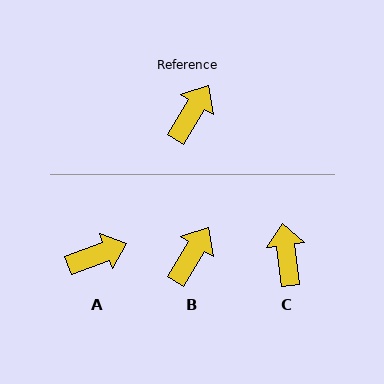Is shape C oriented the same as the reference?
No, it is off by about 38 degrees.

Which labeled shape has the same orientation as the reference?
B.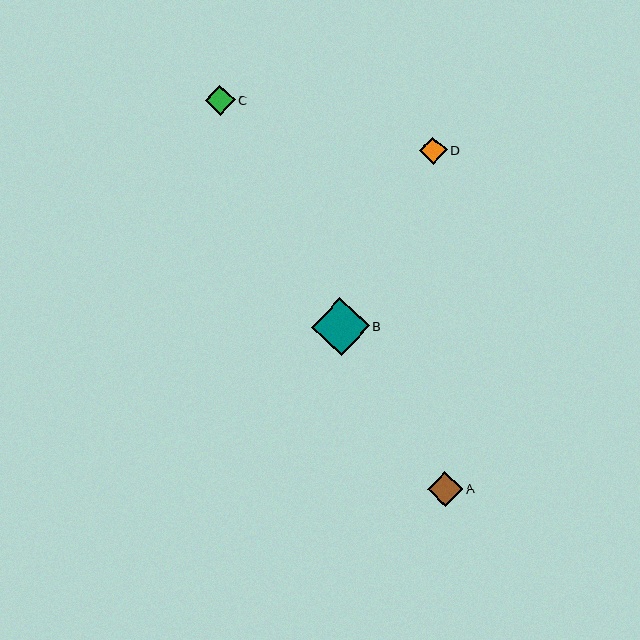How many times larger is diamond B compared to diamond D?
Diamond B is approximately 2.1 times the size of diamond D.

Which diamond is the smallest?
Diamond D is the smallest with a size of approximately 27 pixels.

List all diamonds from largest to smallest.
From largest to smallest: B, A, C, D.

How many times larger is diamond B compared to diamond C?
Diamond B is approximately 1.9 times the size of diamond C.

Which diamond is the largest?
Diamond B is the largest with a size of approximately 58 pixels.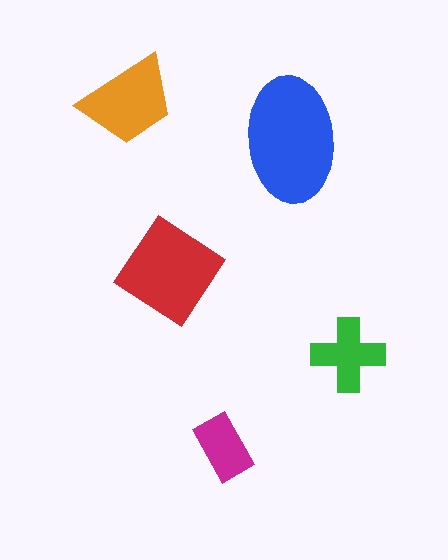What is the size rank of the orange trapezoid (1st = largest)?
3rd.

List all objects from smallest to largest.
The magenta rectangle, the green cross, the orange trapezoid, the red diamond, the blue ellipse.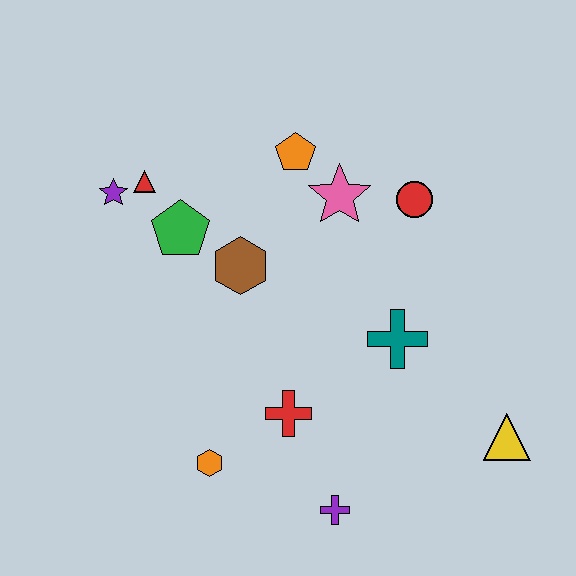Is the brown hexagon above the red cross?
Yes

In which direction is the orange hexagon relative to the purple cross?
The orange hexagon is to the left of the purple cross.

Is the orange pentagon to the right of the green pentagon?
Yes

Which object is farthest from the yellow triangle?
The purple star is farthest from the yellow triangle.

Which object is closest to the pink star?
The orange pentagon is closest to the pink star.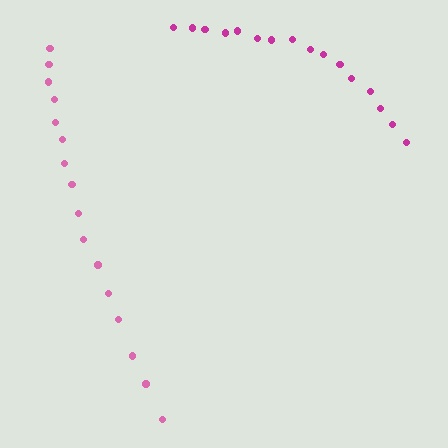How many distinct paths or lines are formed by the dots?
There are 2 distinct paths.